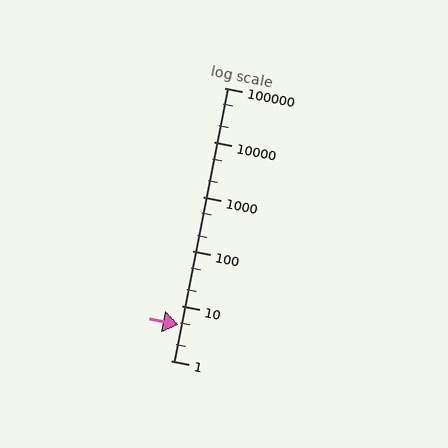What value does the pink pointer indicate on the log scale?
The pointer indicates approximately 4.5.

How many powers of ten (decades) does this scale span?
The scale spans 5 decades, from 1 to 100000.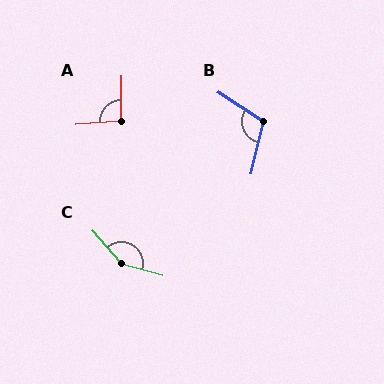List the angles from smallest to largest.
A (95°), B (109°), C (147°).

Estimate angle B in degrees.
Approximately 109 degrees.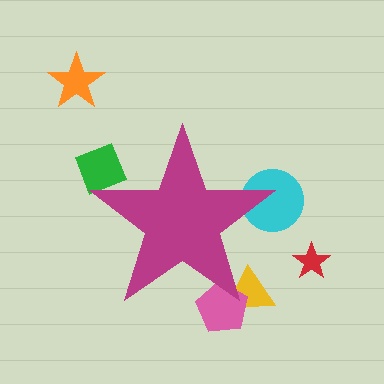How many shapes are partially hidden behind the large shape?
4 shapes are partially hidden.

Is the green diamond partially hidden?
Yes, the green diamond is partially hidden behind the magenta star.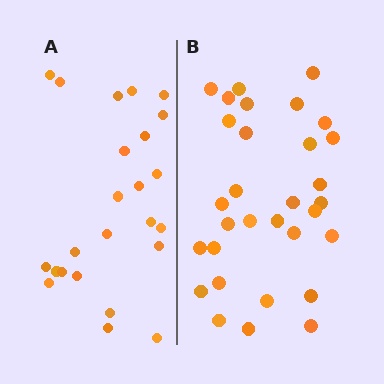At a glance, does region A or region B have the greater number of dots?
Region B (the right region) has more dots.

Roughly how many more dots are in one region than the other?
Region B has roughly 8 or so more dots than region A.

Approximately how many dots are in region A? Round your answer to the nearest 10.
About 20 dots. (The exact count is 24, which rounds to 20.)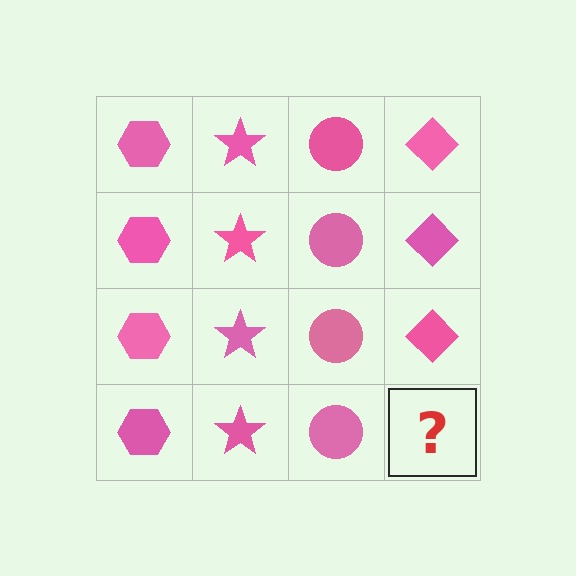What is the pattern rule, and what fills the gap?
The rule is that each column has a consistent shape. The gap should be filled with a pink diamond.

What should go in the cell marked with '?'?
The missing cell should contain a pink diamond.